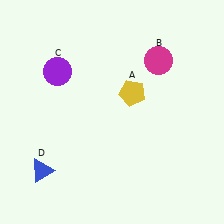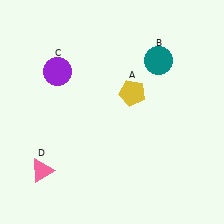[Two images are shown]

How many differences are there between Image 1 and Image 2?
There are 2 differences between the two images.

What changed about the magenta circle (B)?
In Image 1, B is magenta. In Image 2, it changed to teal.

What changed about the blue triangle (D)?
In Image 1, D is blue. In Image 2, it changed to pink.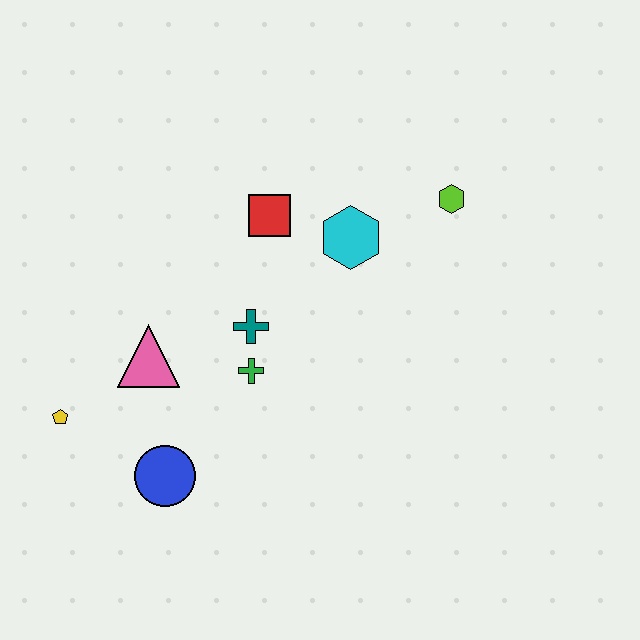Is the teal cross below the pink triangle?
No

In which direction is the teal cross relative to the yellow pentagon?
The teal cross is to the right of the yellow pentagon.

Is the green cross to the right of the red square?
No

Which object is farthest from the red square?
The yellow pentagon is farthest from the red square.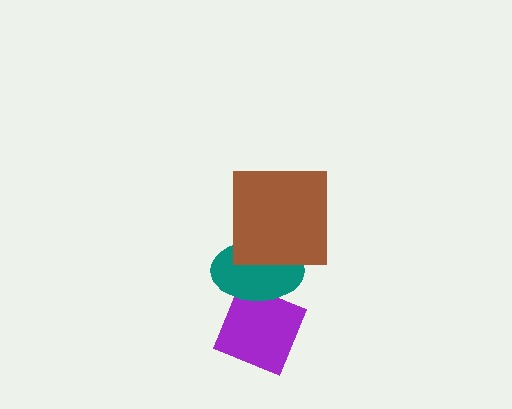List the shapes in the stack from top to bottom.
From top to bottom: the brown square, the teal ellipse, the purple diamond.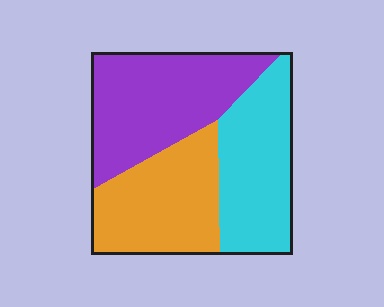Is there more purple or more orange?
Purple.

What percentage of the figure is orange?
Orange takes up between a sixth and a third of the figure.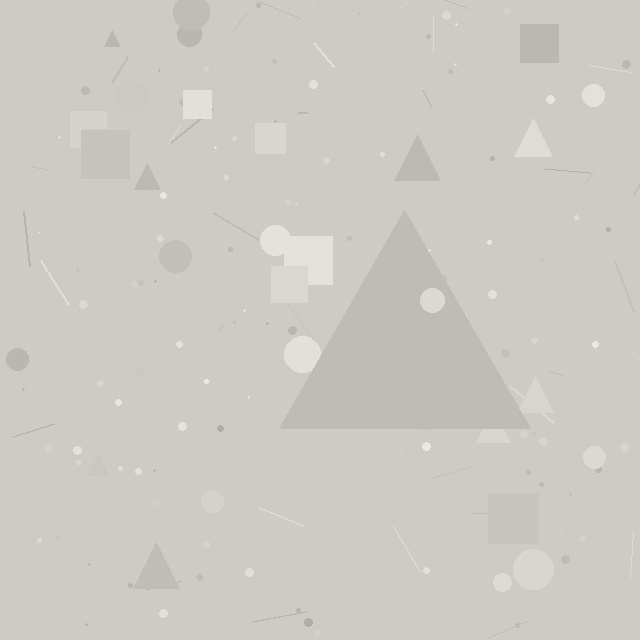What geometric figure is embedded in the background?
A triangle is embedded in the background.